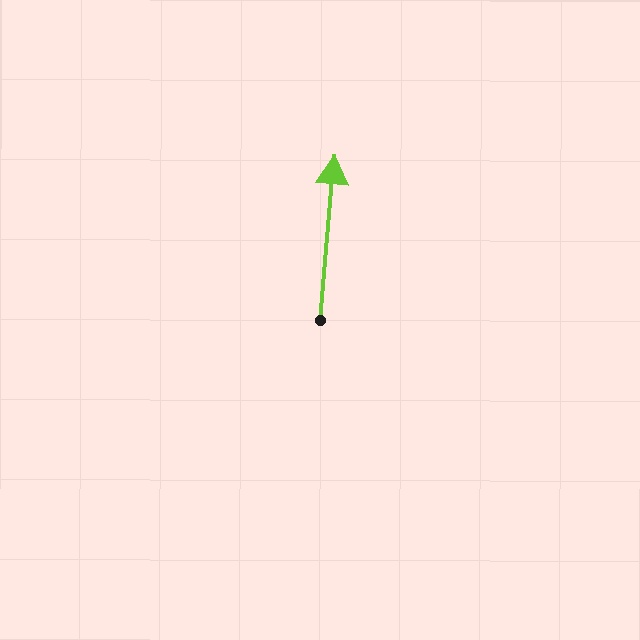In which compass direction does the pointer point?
North.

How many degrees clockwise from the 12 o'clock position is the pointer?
Approximately 5 degrees.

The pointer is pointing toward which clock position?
Roughly 12 o'clock.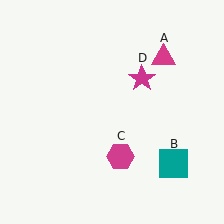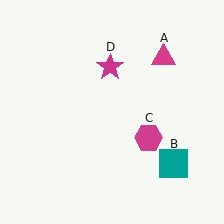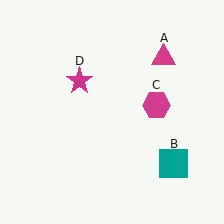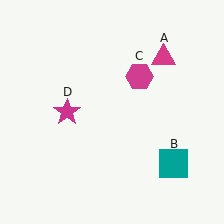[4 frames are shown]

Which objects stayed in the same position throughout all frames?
Magenta triangle (object A) and teal square (object B) remained stationary.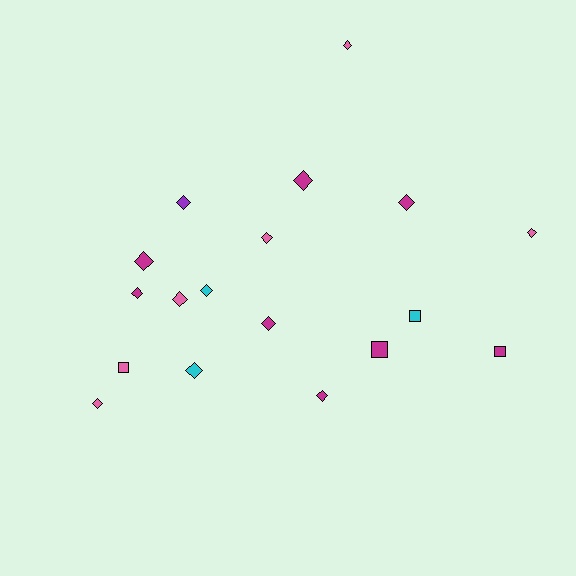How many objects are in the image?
There are 18 objects.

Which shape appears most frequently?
Diamond, with 14 objects.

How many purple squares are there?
There are no purple squares.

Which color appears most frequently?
Magenta, with 8 objects.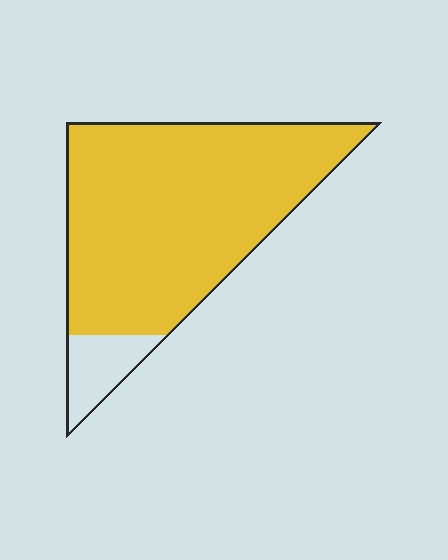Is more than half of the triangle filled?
Yes.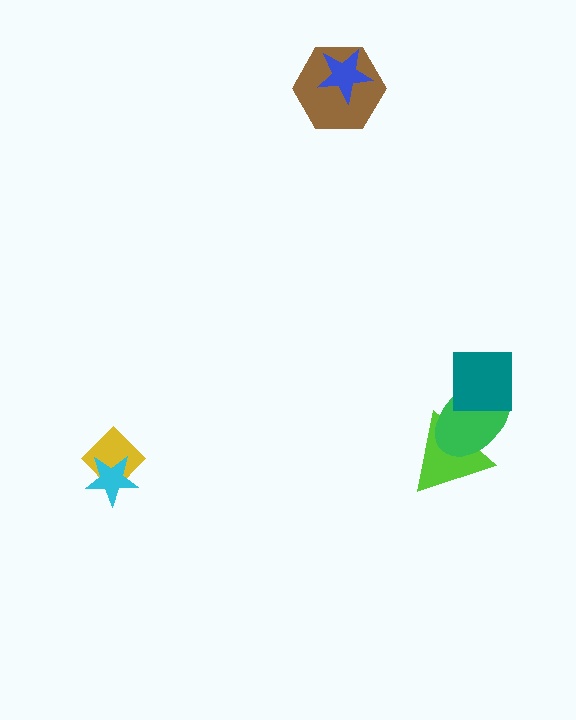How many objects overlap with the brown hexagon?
1 object overlaps with the brown hexagon.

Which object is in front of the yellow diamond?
The cyan star is in front of the yellow diamond.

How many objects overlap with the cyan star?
1 object overlaps with the cyan star.